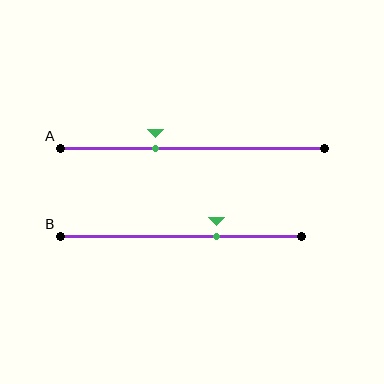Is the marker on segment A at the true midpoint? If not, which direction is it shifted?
No, the marker on segment A is shifted to the left by about 14% of the segment length.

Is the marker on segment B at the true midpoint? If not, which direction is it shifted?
No, the marker on segment B is shifted to the right by about 15% of the segment length.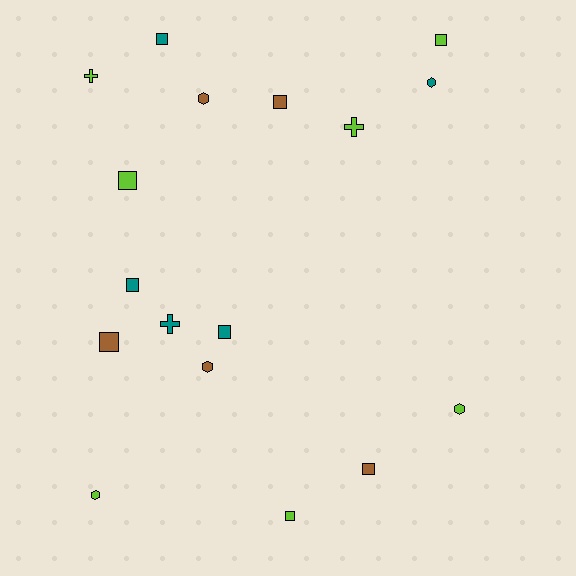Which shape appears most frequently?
Square, with 9 objects.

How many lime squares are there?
There are 3 lime squares.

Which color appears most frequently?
Lime, with 7 objects.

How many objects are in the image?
There are 17 objects.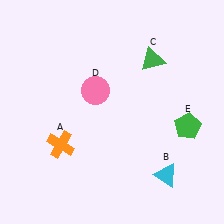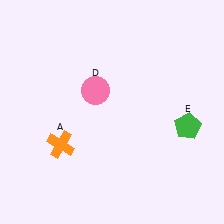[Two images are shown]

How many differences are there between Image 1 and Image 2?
There are 2 differences between the two images.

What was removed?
The cyan triangle (B), the green triangle (C) were removed in Image 2.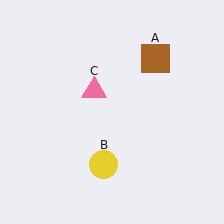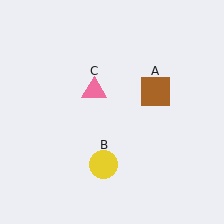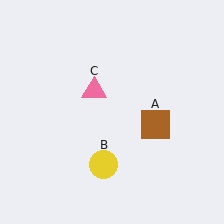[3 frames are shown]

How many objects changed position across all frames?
1 object changed position: brown square (object A).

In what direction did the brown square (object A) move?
The brown square (object A) moved down.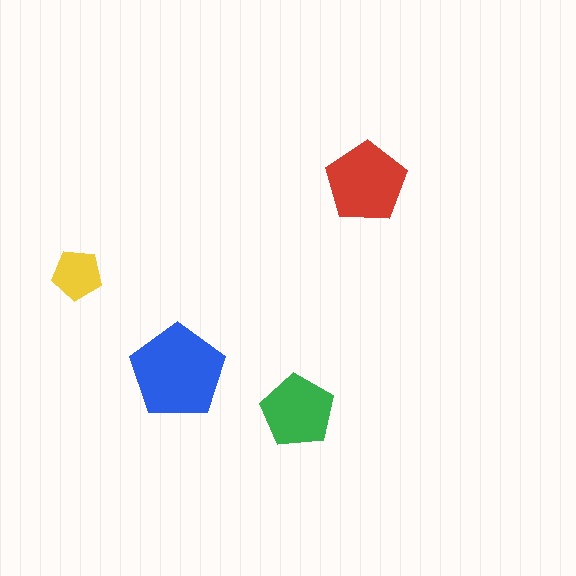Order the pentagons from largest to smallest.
the blue one, the red one, the green one, the yellow one.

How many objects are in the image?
There are 4 objects in the image.